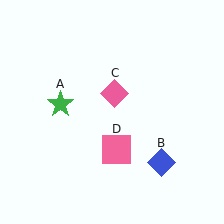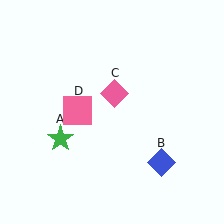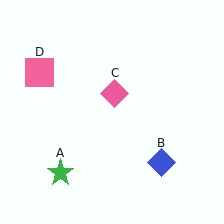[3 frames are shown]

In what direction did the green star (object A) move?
The green star (object A) moved down.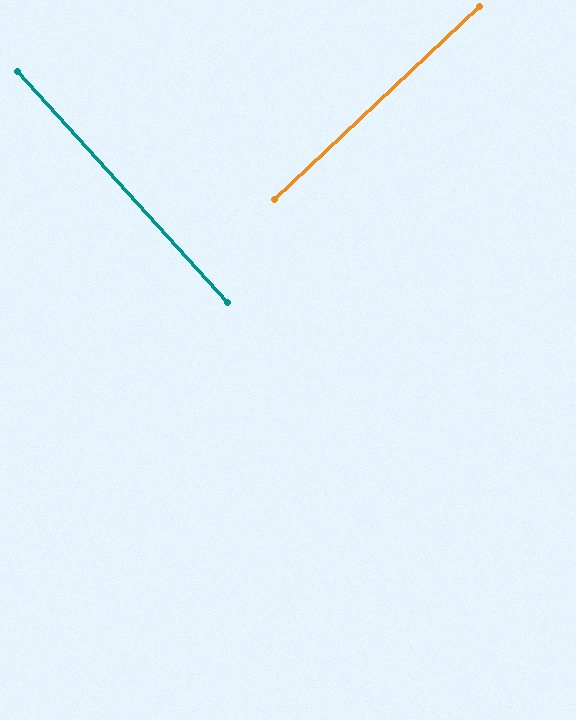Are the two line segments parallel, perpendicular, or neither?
Perpendicular — they meet at approximately 89°.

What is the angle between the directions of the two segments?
Approximately 89 degrees.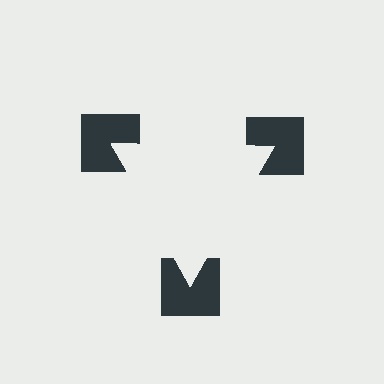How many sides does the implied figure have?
3 sides.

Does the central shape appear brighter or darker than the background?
It typically appears slightly brighter than the background, even though no actual brightness change is drawn.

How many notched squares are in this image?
There are 3 — one at each vertex of the illusory triangle.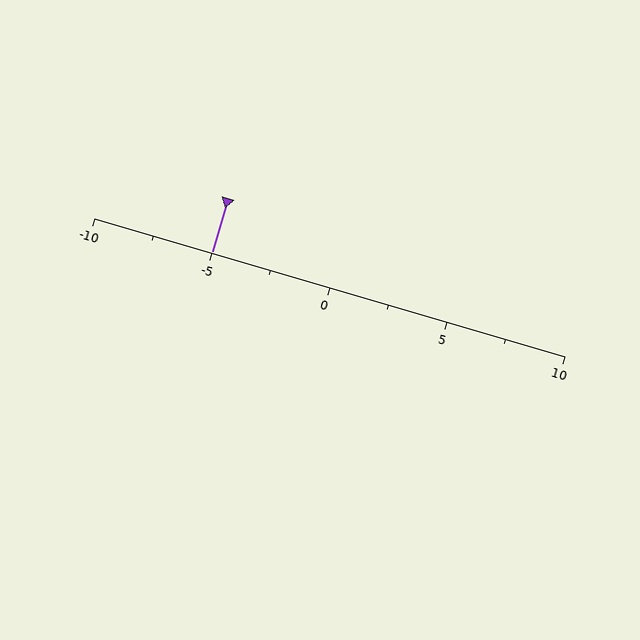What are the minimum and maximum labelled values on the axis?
The axis runs from -10 to 10.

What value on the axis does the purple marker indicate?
The marker indicates approximately -5.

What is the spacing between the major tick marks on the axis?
The major ticks are spaced 5 apart.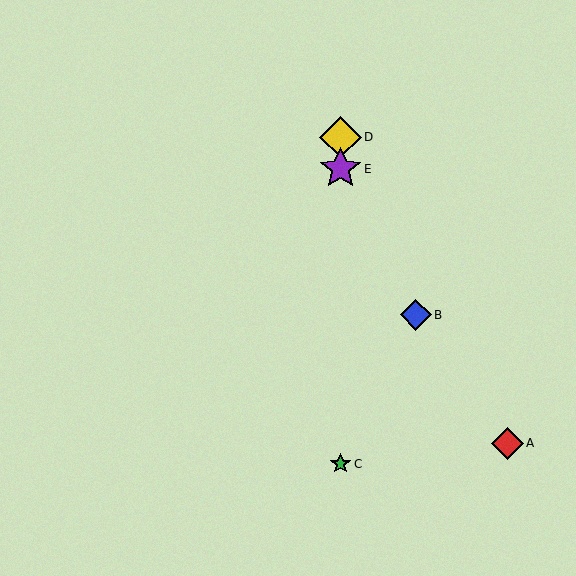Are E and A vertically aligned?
No, E is at x≈340 and A is at x≈507.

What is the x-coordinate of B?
Object B is at x≈416.